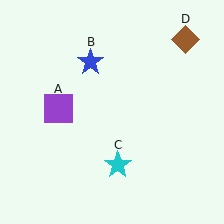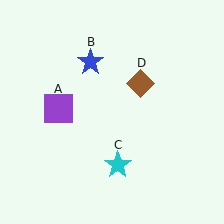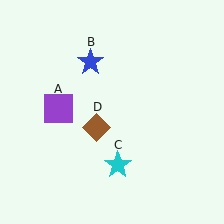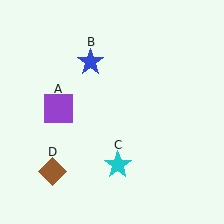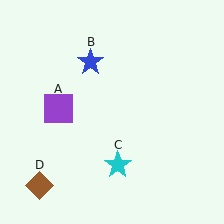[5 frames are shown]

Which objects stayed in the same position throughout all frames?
Purple square (object A) and blue star (object B) and cyan star (object C) remained stationary.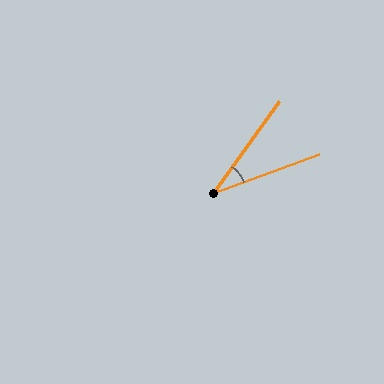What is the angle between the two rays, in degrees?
Approximately 34 degrees.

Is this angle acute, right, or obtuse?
It is acute.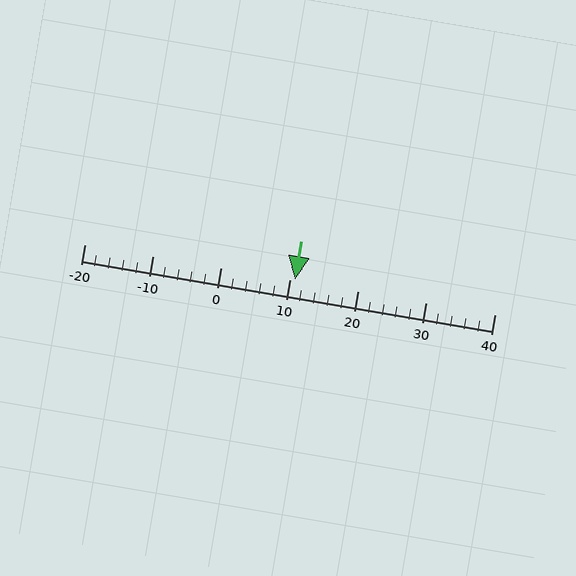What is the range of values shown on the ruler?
The ruler shows values from -20 to 40.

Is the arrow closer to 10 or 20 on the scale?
The arrow is closer to 10.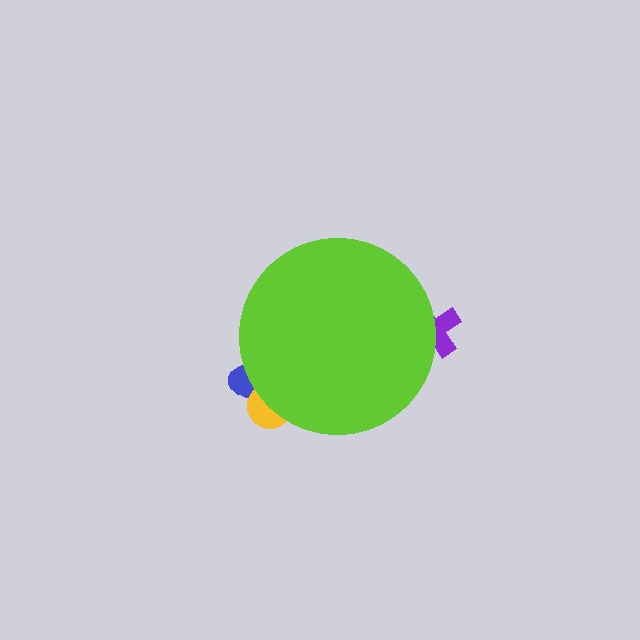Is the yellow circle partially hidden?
Yes, the yellow circle is partially hidden behind the lime circle.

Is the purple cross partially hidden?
Yes, the purple cross is partially hidden behind the lime circle.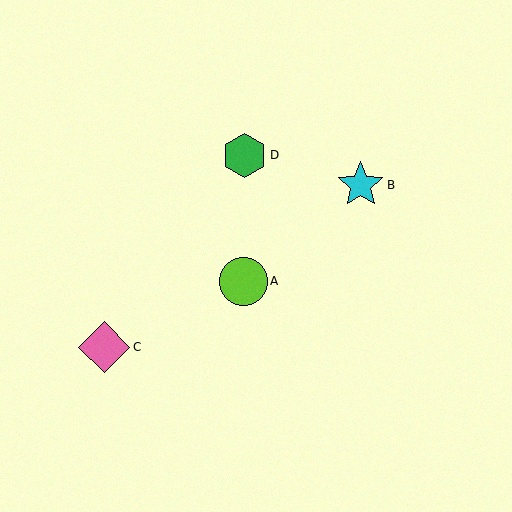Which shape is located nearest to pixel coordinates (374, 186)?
The cyan star (labeled B) at (361, 185) is nearest to that location.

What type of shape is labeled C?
Shape C is a pink diamond.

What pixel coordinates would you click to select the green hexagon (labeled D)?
Click at (245, 155) to select the green hexagon D.